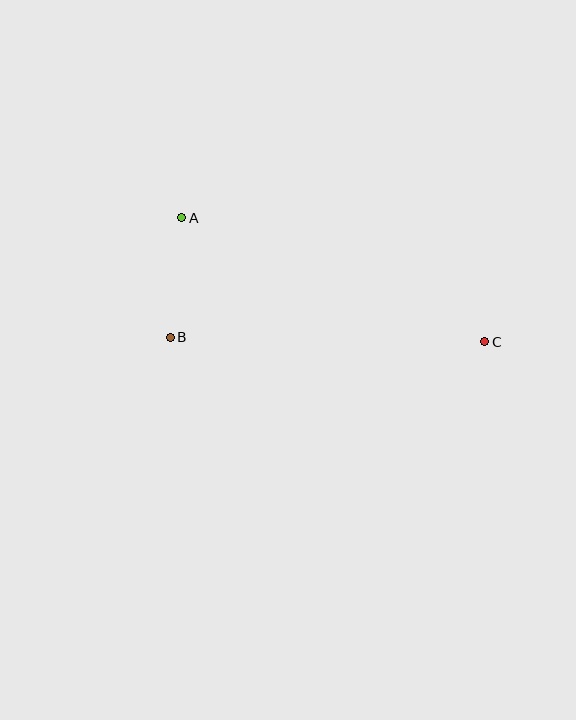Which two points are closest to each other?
Points A and B are closest to each other.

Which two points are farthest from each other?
Points A and C are farthest from each other.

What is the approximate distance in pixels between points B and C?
The distance between B and C is approximately 314 pixels.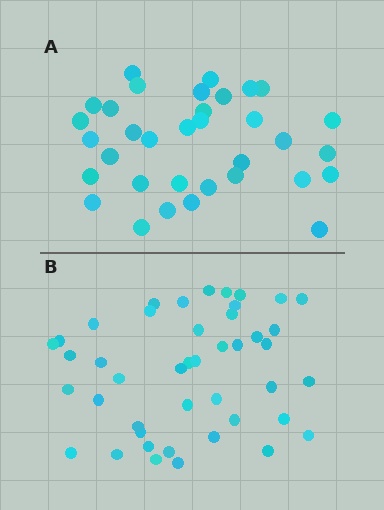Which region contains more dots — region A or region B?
Region B (the bottom region) has more dots.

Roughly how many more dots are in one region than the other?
Region B has roughly 10 or so more dots than region A.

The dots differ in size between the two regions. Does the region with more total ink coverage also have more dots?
No. Region A has more total ink coverage because its dots are larger, but region B actually contains more individual dots. Total area can be misleading — the number of items is what matters here.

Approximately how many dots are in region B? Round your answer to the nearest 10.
About 40 dots. (The exact count is 44, which rounds to 40.)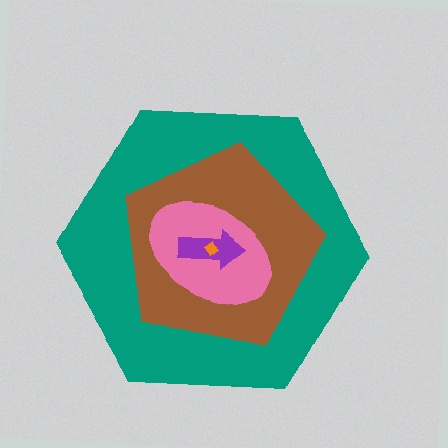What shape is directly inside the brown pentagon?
The pink ellipse.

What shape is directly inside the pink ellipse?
The purple arrow.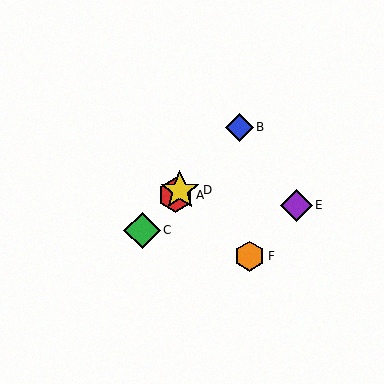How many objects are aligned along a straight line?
4 objects (A, B, C, D) are aligned along a straight line.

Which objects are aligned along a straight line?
Objects A, B, C, D are aligned along a straight line.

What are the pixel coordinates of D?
Object D is at (180, 190).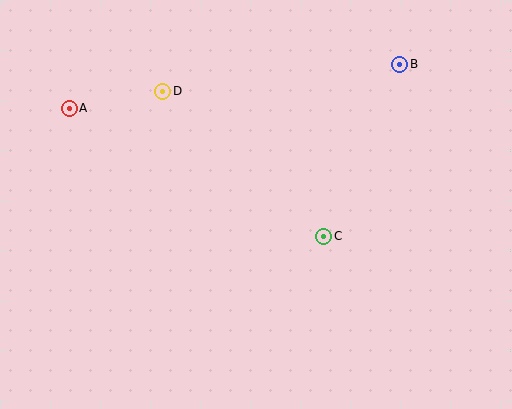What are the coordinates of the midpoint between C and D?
The midpoint between C and D is at (243, 164).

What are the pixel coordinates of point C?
Point C is at (324, 236).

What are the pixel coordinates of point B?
Point B is at (400, 64).